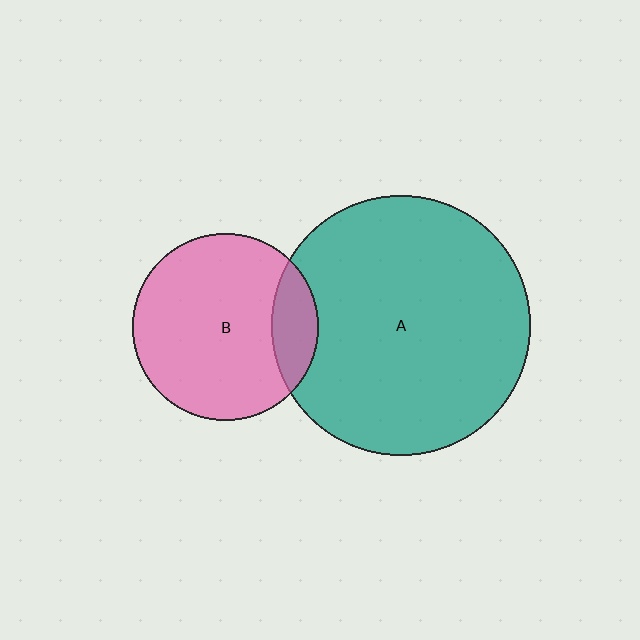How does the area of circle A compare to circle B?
Approximately 1.9 times.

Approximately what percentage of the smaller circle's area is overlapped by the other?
Approximately 15%.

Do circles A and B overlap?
Yes.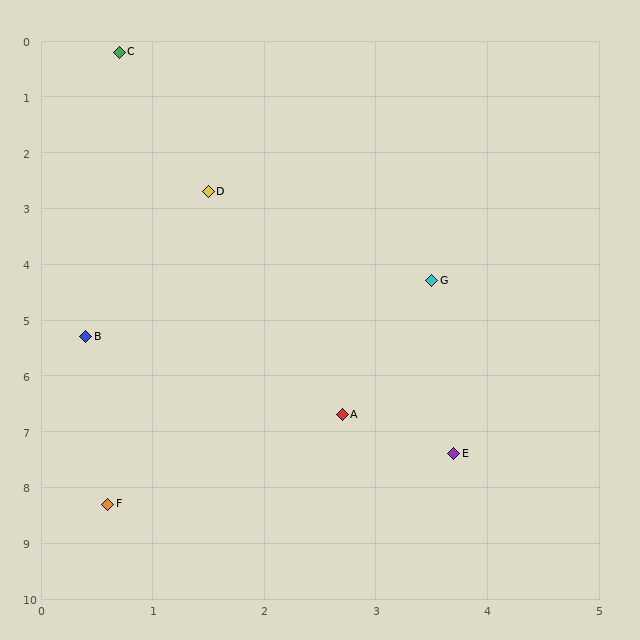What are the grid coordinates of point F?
Point F is at approximately (0.6, 8.3).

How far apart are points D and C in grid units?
Points D and C are about 2.6 grid units apart.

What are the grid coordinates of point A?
Point A is at approximately (2.7, 6.7).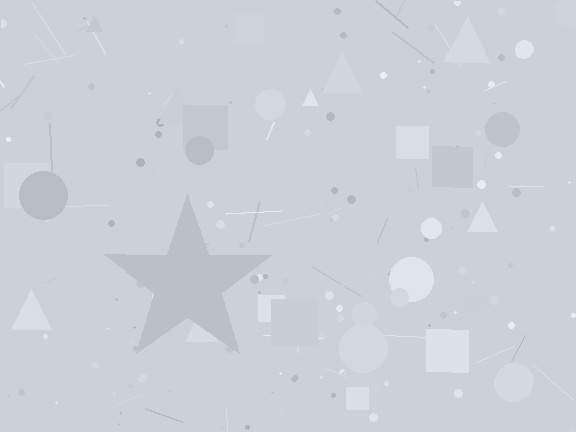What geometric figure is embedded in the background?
A star is embedded in the background.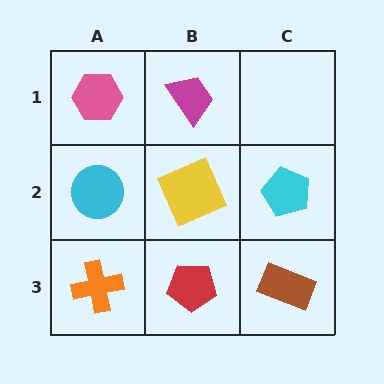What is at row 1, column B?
A magenta trapezoid.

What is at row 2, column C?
A cyan pentagon.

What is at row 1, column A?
A pink hexagon.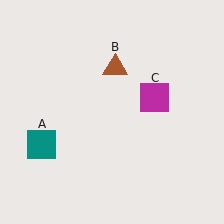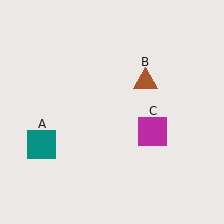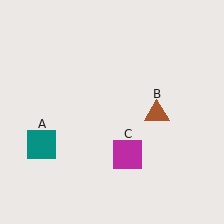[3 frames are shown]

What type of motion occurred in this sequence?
The brown triangle (object B), magenta square (object C) rotated clockwise around the center of the scene.